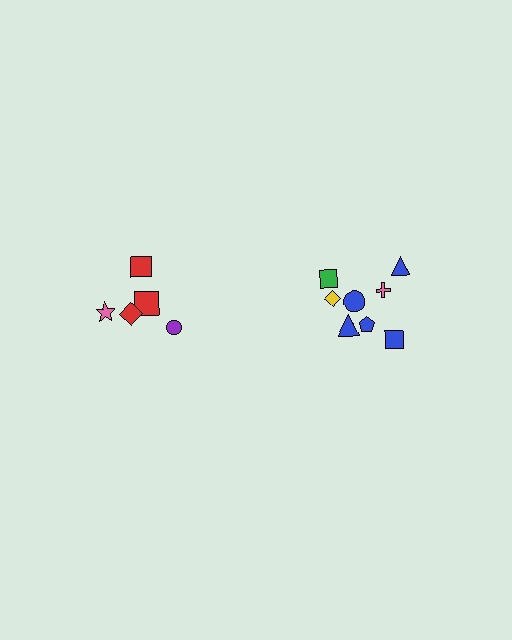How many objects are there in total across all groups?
There are 13 objects.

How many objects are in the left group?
There are 5 objects.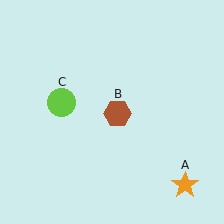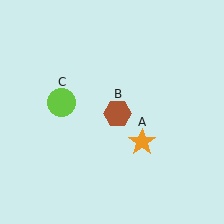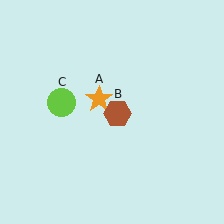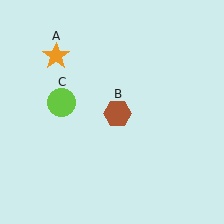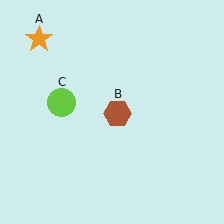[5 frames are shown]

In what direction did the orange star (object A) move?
The orange star (object A) moved up and to the left.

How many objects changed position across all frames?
1 object changed position: orange star (object A).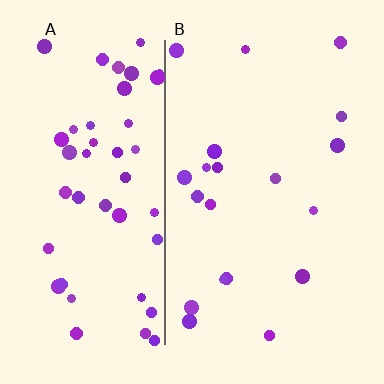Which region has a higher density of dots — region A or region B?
A (the left).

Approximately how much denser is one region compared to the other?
Approximately 2.5× — region A over region B.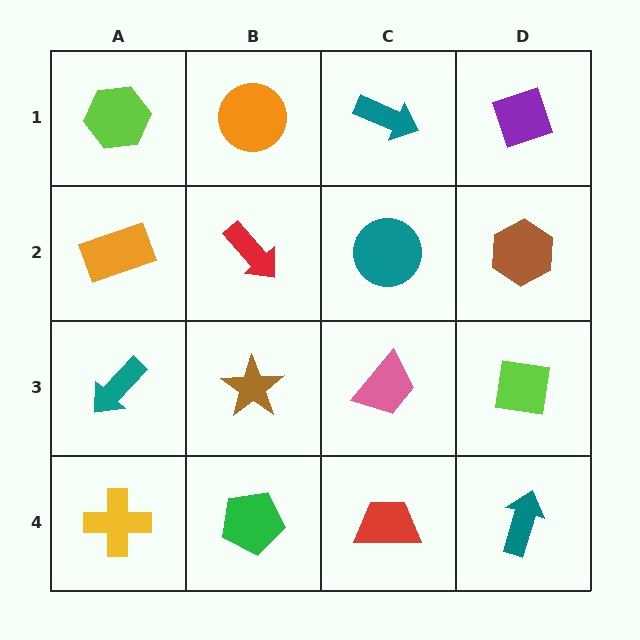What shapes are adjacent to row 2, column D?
A purple diamond (row 1, column D), a lime square (row 3, column D), a teal circle (row 2, column C).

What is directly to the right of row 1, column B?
A teal arrow.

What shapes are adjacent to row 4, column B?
A brown star (row 3, column B), a yellow cross (row 4, column A), a red trapezoid (row 4, column C).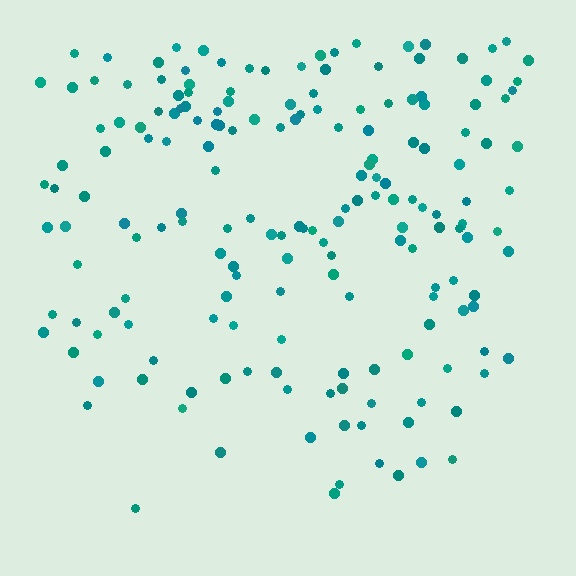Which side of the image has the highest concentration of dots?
The top.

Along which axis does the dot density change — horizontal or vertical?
Vertical.